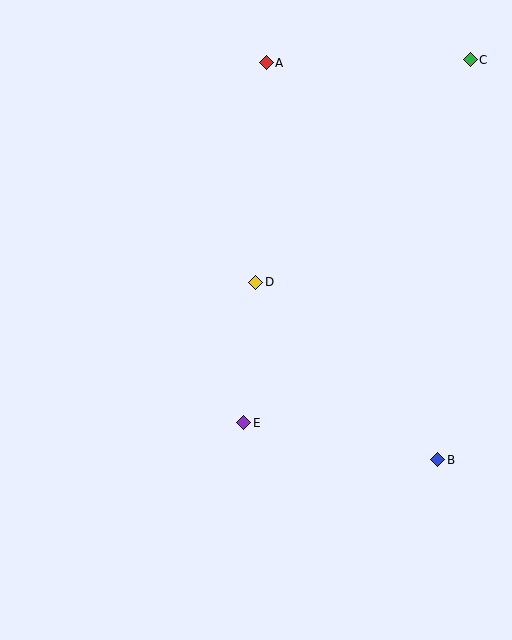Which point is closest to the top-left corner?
Point A is closest to the top-left corner.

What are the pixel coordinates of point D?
Point D is at (256, 282).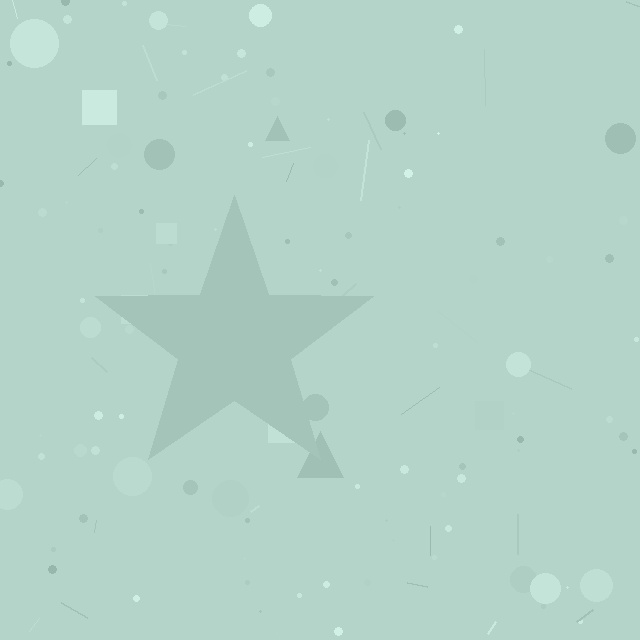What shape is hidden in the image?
A star is hidden in the image.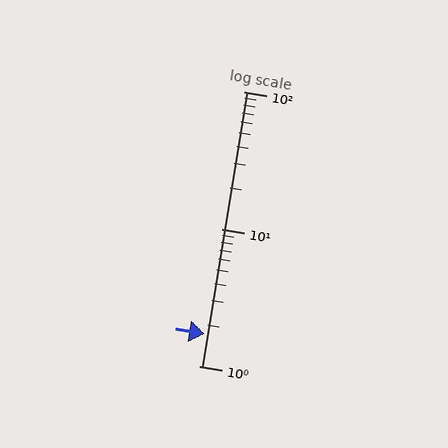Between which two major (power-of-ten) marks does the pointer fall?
The pointer is between 1 and 10.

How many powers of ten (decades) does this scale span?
The scale spans 2 decades, from 1 to 100.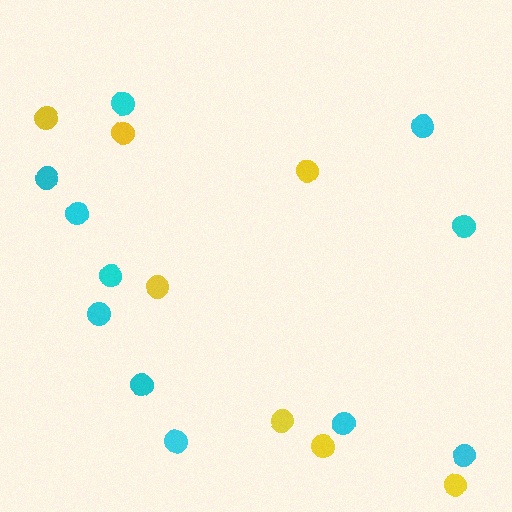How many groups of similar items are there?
There are 2 groups: one group of cyan circles (11) and one group of yellow circles (7).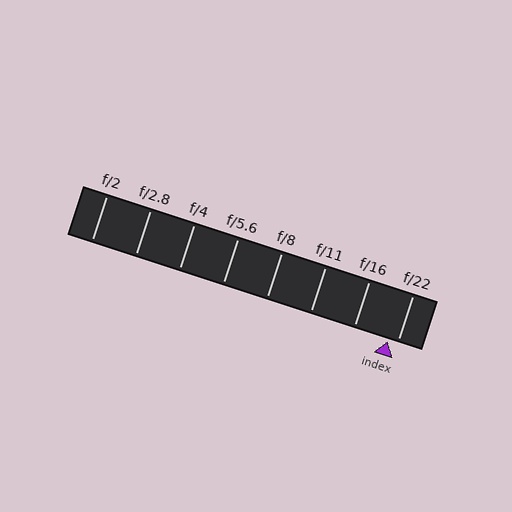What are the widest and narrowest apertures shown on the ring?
The widest aperture shown is f/2 and the narrowest is f/22.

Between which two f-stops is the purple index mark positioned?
The index mark is between f/16 and f/22.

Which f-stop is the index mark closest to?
The index mark is closest to f/22.